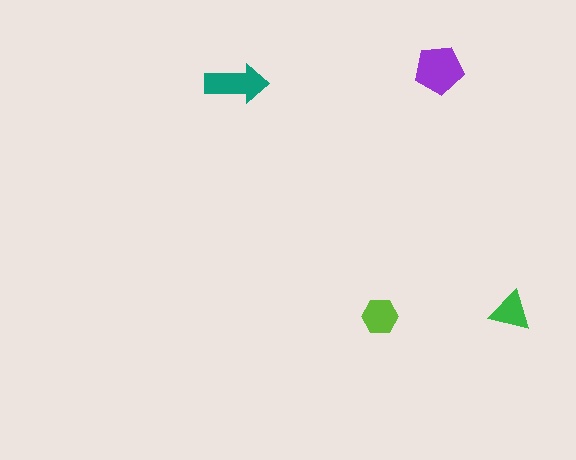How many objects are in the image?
There are 4 objects in the image.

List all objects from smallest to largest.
The green triangle, the lime hexagon, the teal arrow, the purple pentagon.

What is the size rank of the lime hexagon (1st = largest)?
3rd.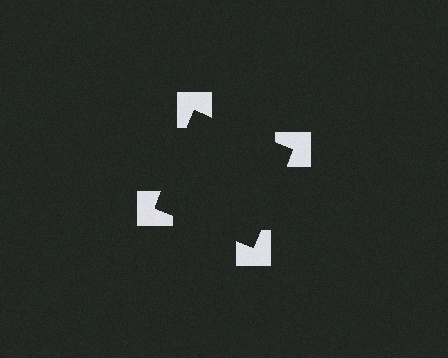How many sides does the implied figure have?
4 sides.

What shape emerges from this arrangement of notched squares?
An illusory square — its edges are inferred from the aligned wedge cuts in the notched squares, not physically drawn.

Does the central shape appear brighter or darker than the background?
It typically appears slightly darker than the background, even though no actual brightness change is drawn.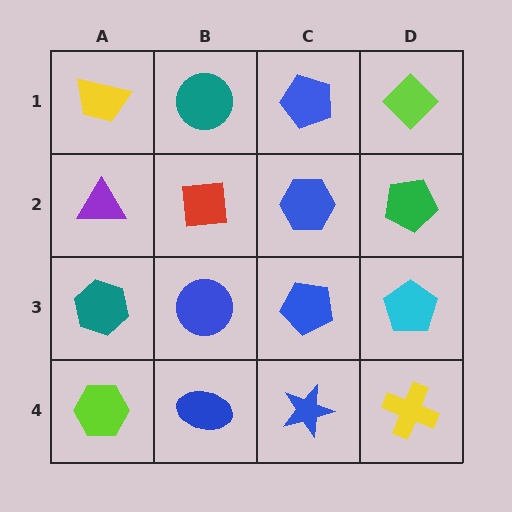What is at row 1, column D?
A lime diamond.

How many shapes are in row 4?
4 shapes.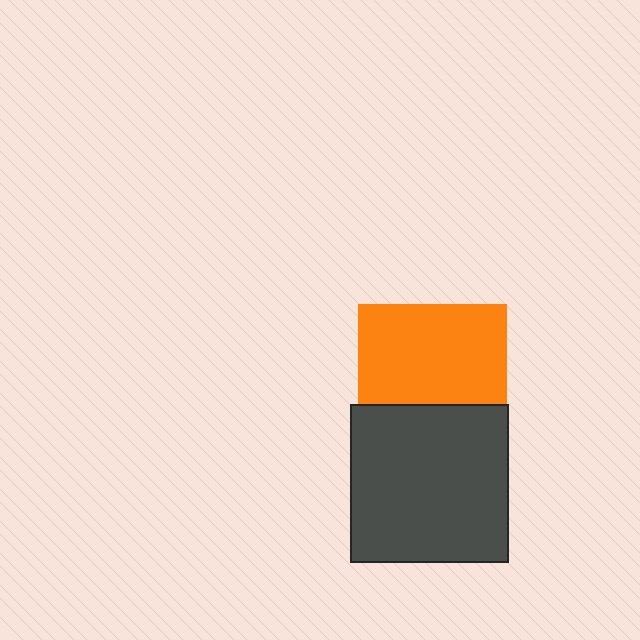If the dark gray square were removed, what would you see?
You would see the complete orange square.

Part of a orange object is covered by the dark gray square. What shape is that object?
It is a square.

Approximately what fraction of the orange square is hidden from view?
Roughly 33% of the orange square is hidden behind the dark gray square.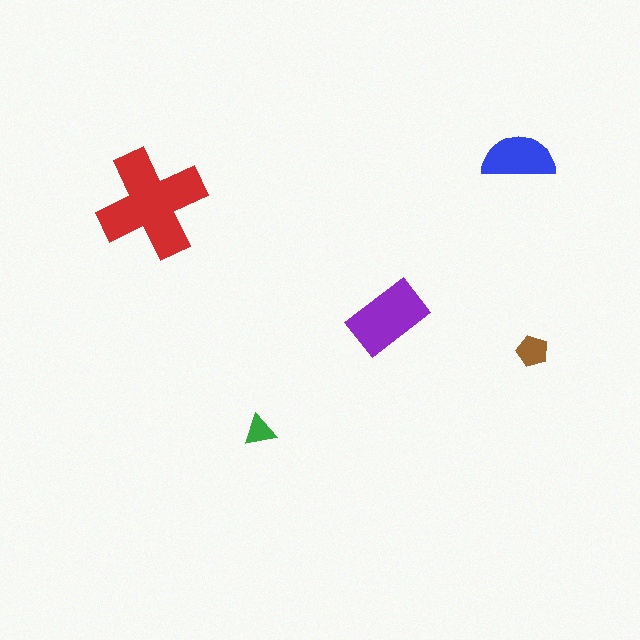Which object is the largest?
The red cross.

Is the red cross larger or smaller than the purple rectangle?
Larger.